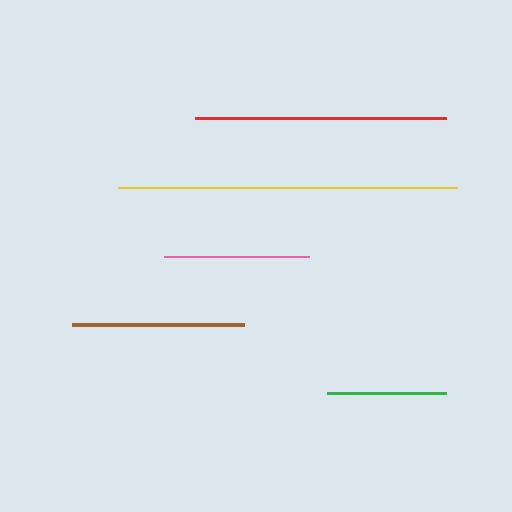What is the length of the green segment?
The green segment is approximately 119 pixels long.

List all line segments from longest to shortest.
From longest to shortest: yellow, red, brown, pink, green.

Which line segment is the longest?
The yellow line is the longest at approximately 339 pixels.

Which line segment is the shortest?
The green line is the shortest at approximately 119 pixels.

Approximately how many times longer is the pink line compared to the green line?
The pink line is approximately 1.2 times the length of the green line.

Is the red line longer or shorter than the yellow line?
The yellow line is longer than the red line.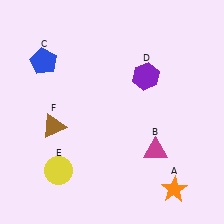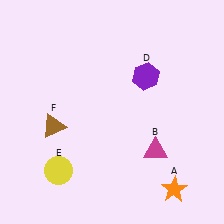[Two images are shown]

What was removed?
The blue pentagon (C) was removed in Image 2.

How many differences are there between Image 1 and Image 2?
There is 1 difference between the two images.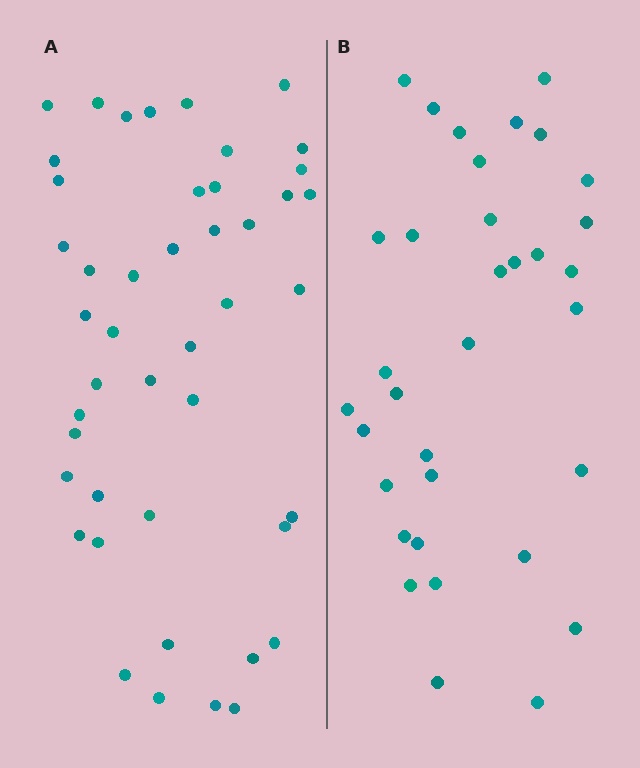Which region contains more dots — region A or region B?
Region A (the left region) has more dots.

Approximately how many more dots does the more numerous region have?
Region A has roughly 12 or so more dots than region B.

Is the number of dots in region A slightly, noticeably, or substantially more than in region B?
Region A has noticeably more, but not dramatically so. The ratio is roughly 1.3 to 1.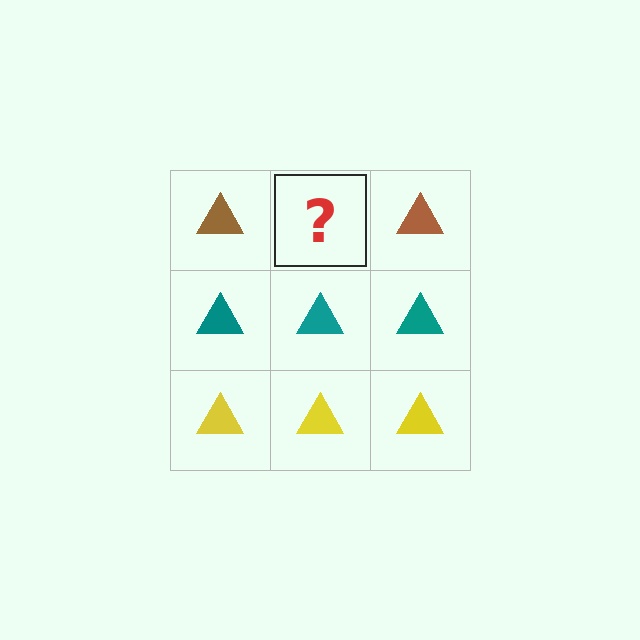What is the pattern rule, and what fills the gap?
The rule is that each row has a consistent color. The gap should be filled with a brown triangle.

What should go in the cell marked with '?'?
The missing cell should contain a brown triangle.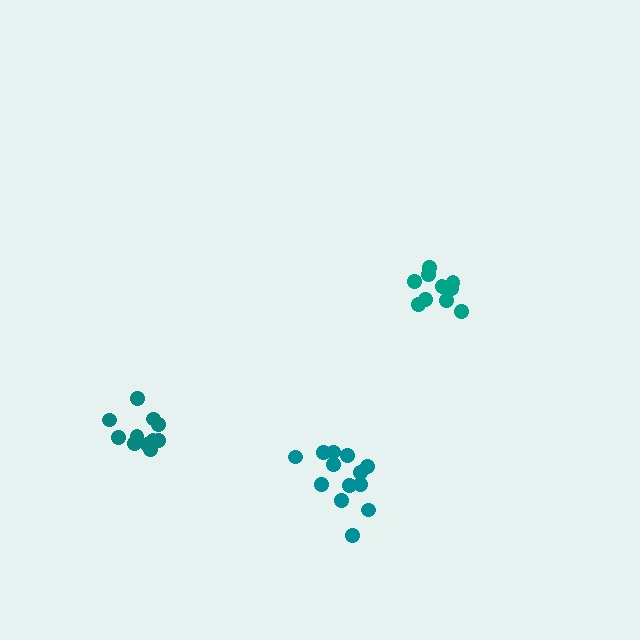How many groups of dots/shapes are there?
There are 3 groups.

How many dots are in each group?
Group 1: 11 dots, Group 2: 10 dots, Group 3: 13 dots (34 total).